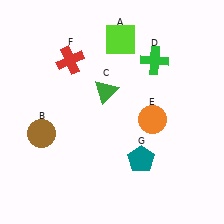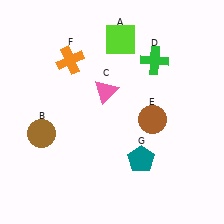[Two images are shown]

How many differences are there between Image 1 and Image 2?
There are 3 differences between the two images.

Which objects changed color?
C changed from green to pink. E changed from orange to brown. F changed from red to orange.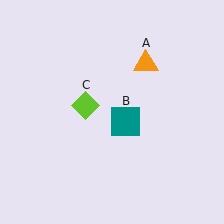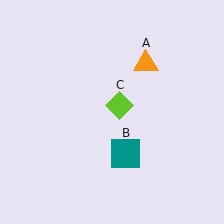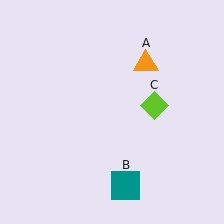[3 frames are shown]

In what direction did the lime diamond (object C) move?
The lime diamond (object C) moved right.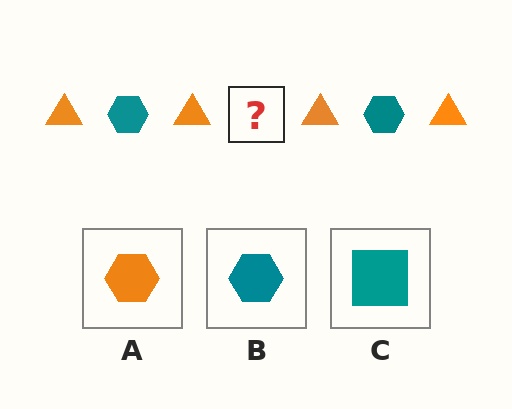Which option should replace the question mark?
Option B.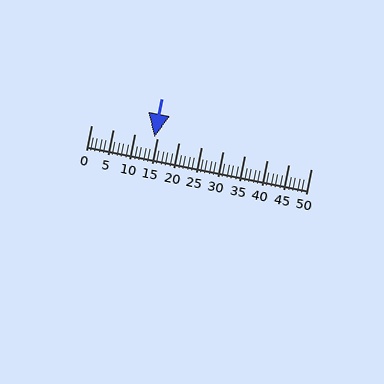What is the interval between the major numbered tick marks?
The major tick marks are spaced 5 units apart.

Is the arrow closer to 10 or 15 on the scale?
The arrow is closer to 15.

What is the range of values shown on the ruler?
The ruler shows values from 0 to 50.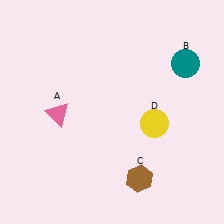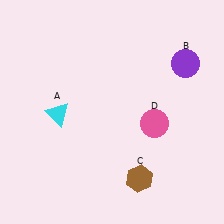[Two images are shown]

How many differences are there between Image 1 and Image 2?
There are 3 differences between the two images.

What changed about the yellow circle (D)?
In Image 1, D is yellow. In Image 2, it changed to pink.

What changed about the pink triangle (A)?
In Image 1, A is pink. In Image 2, it changed to cyan.